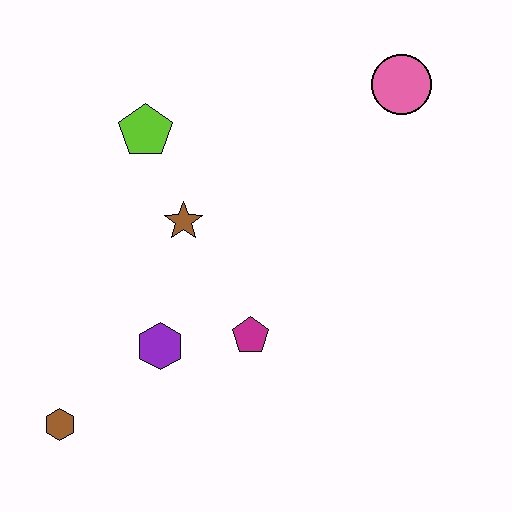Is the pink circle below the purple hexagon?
No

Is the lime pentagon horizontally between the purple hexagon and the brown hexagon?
Yes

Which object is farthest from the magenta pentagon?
The pink circle is farthest from the magenta pentagon.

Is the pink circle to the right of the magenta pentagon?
Yes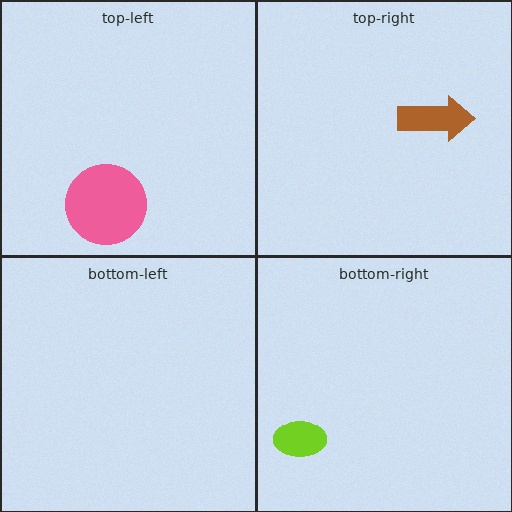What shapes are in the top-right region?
The brown arrow.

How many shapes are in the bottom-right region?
1.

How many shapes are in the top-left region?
1.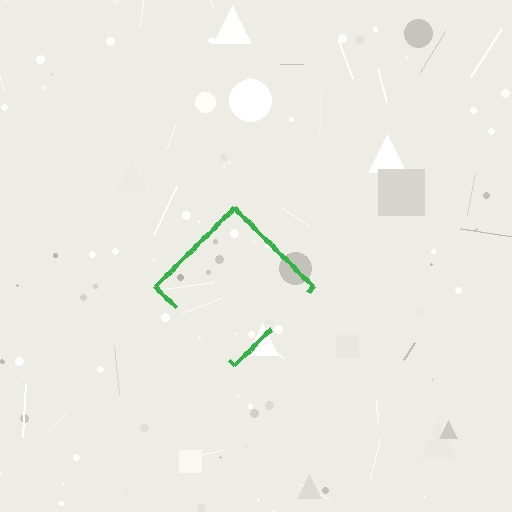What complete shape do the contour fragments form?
The contour fragments form a diamond.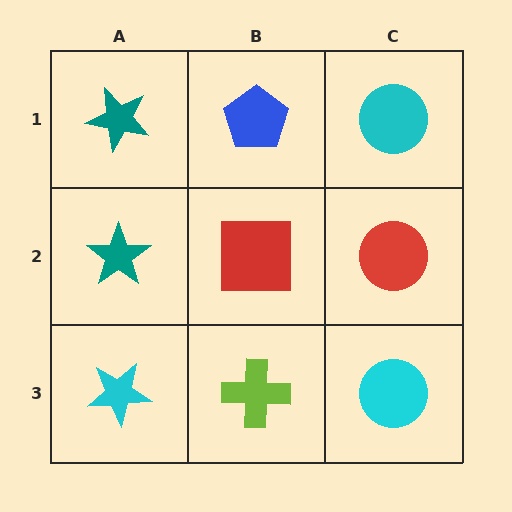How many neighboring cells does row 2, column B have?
4.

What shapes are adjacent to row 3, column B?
A red square (row 2, column B), a cyan star (row 3, column A), a cyan circle (row 3, column C).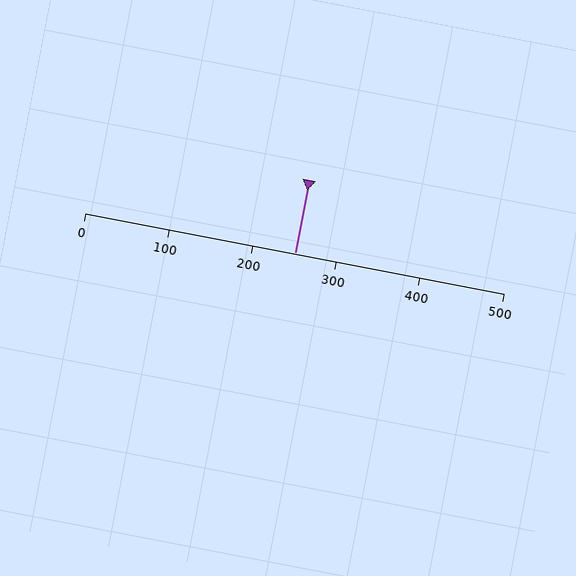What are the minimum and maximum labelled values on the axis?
The axis runs from 0 to 500.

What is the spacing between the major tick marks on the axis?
The major ticks are spaced 100 apart.